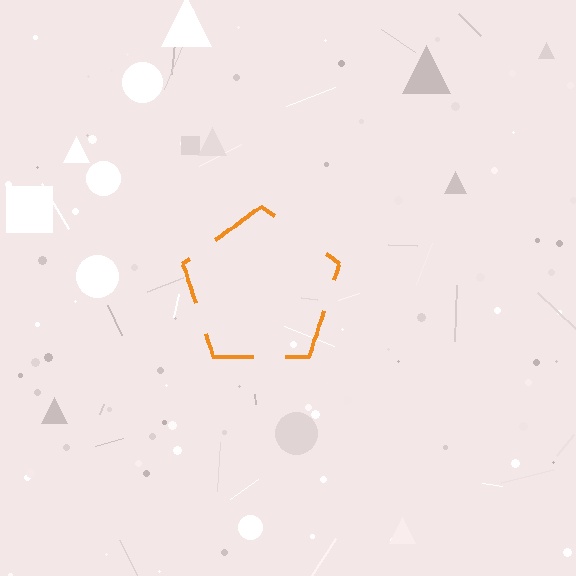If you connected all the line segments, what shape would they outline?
They would outline a pentagon.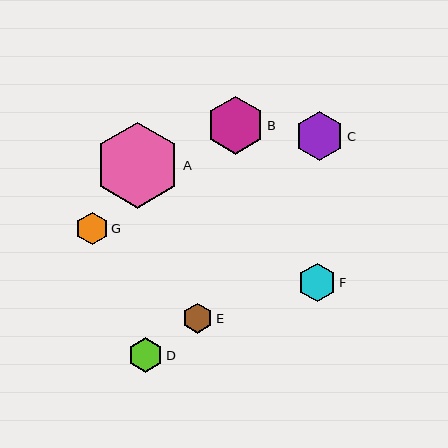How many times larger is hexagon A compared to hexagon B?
Hexagon A is approximately 1.5 times the size of hexagon B.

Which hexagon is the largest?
Hexagon A is the largest with a size of approximately 85 pixels.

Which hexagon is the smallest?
Hexagon E is the smallest with a size of approximately 30 pixels.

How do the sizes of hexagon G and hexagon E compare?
Hexagon G and hexagon E are approximately the same size.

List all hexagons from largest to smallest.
From largest to smallest: A, B, C, F, D, G, E.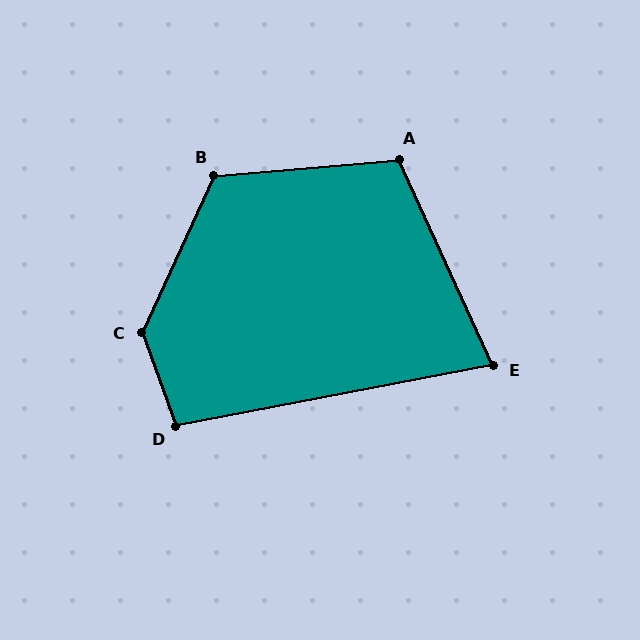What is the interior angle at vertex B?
Approximately 120 degrees (obtuse).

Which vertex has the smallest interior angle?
E, at approximately 76 degrees.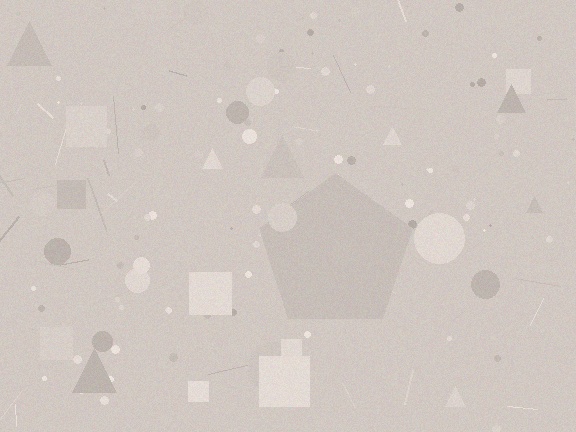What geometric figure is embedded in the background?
A pentagon is embedded in the background.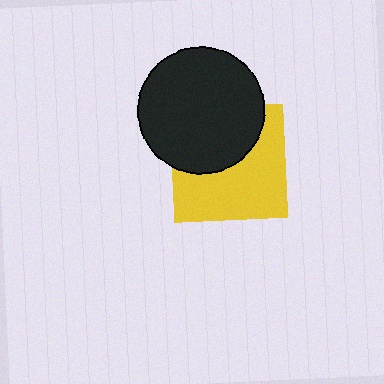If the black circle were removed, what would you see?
You would see the complete yellow square.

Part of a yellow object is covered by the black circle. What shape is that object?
It is a square.